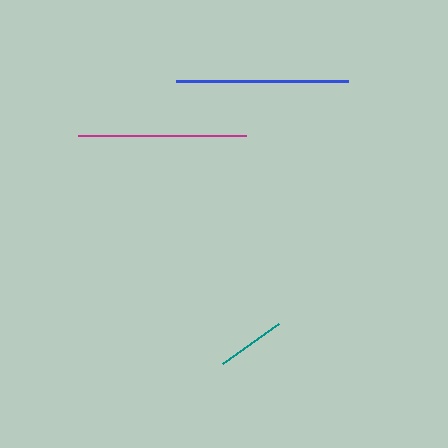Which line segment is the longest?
The blue line is the longest at approximately 172 pixels.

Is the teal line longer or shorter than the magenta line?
The magenta line is longer than the teal line.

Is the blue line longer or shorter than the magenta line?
The blue line is longer than the magenta line.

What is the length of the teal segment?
The teal segment is approximately 68 pixels long.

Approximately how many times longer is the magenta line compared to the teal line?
The magenta line is approximately 2.5 times the length of the teal line.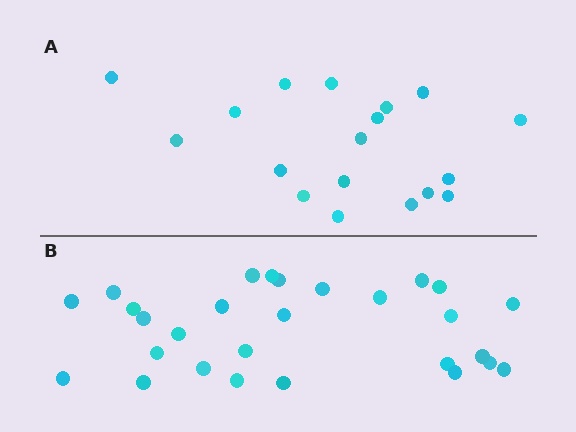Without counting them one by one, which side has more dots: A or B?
Region B (the bottom region) has more dots.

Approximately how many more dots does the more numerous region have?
Region B has roughly 10 or so more dots than region A.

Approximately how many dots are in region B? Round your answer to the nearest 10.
About 30 dots. (The exact count is 28, which rounds to 30.)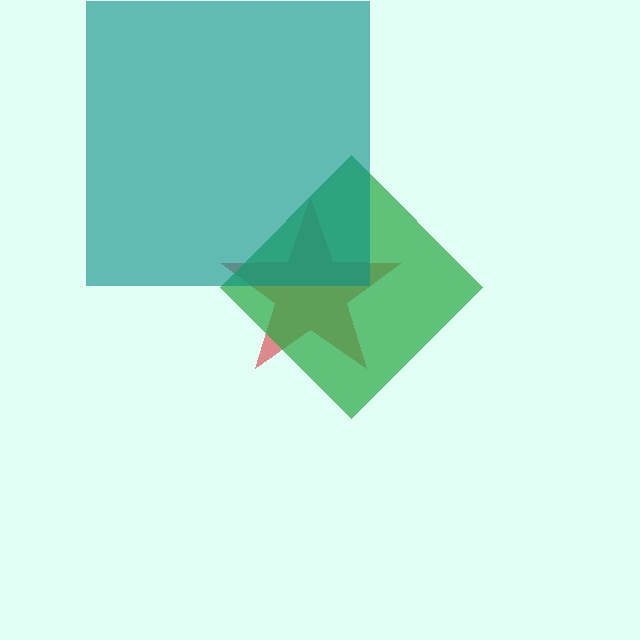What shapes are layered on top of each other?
The layered shapes are: a red star, a green diamond, a teal square.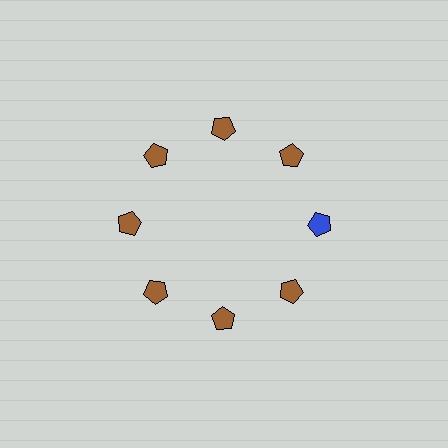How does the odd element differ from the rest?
It has a different color: blue instead of brown.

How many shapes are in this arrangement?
There are 8 shapes arranged in a ring pattern.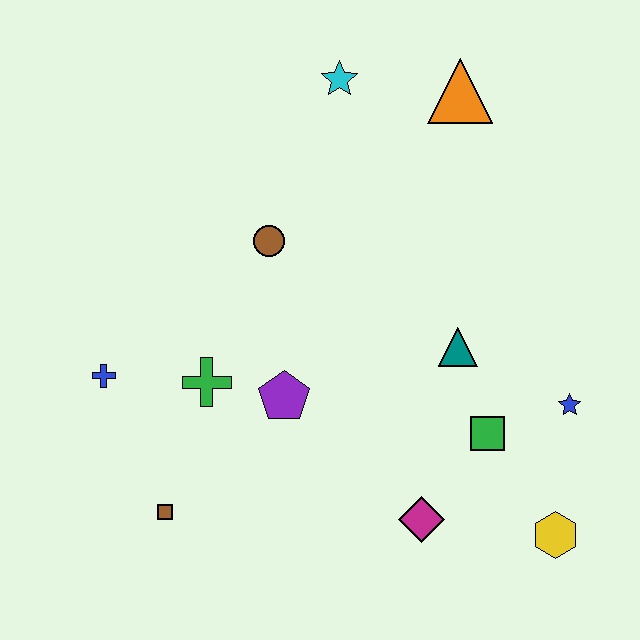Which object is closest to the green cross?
The purple pentagon is closest to the green cross.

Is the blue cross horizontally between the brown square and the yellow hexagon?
No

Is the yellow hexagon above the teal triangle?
No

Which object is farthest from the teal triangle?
The blue cross is farthest from the teal triangle.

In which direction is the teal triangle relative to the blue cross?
The teal triangle is to the right of the blue cross.